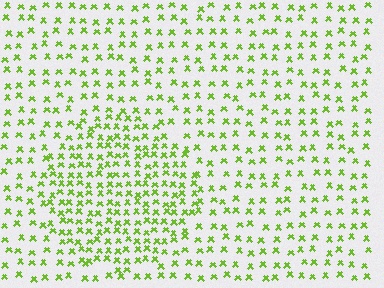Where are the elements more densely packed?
The elements are more densely packed inside the circle boundary.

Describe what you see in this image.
The image contains small lime elements arranged at two different densities. A circle-shaped region is visible where the elements are more densely packed than the surrounding area.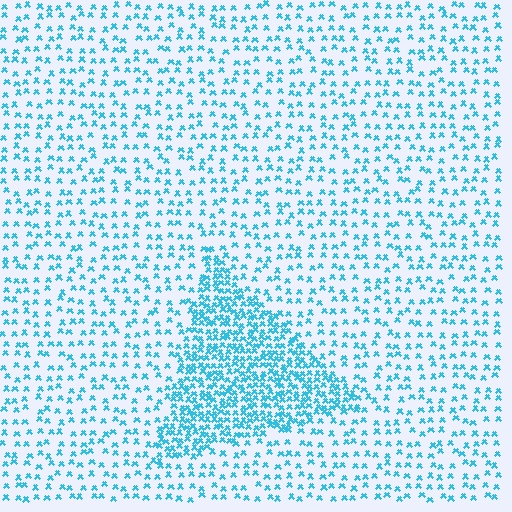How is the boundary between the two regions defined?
The boundary is defined by a change in element density (approximately 2.6x ratio). All elements are the same color, size, and shape.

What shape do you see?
I see a triangle.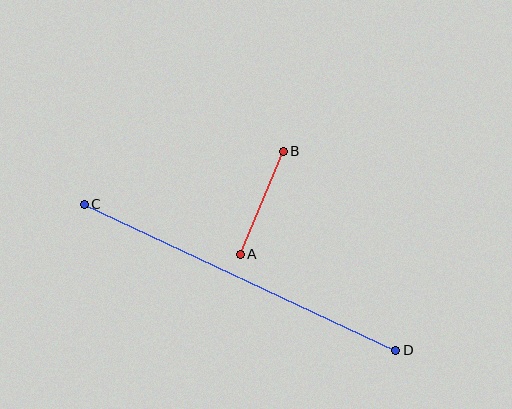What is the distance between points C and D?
The distance is approximately 344 pixels.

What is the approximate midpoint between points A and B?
The midpoint is at approximately (262, 203) pixels.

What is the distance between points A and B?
The distance is approximately 112 pixels.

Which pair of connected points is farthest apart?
Points C and D are farthest apart.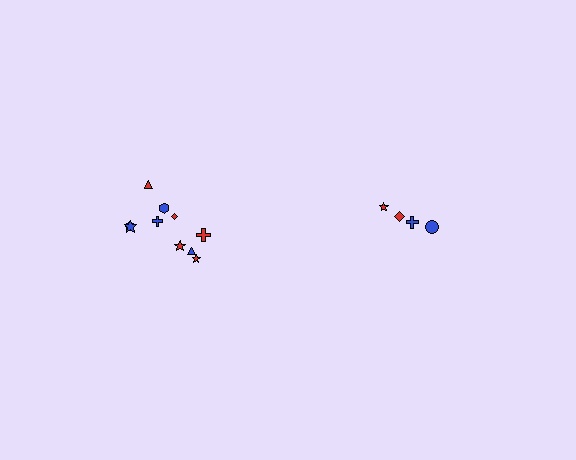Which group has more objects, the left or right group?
The left group.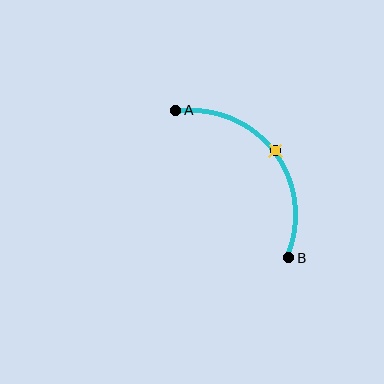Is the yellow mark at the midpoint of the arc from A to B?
Yes. The yellow mark lies on the arc at equal arc-length from both A and B — it is the arc midpoint.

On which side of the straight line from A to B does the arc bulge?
The arc bulges above and to the right of the straight line connecting A and B.